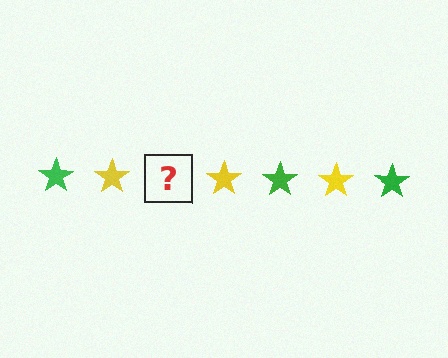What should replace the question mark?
The question mark should be replaced with a green star.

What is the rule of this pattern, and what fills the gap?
The rule is that the pattern cycles through green, yellow stars. The gap should be filled with a green star.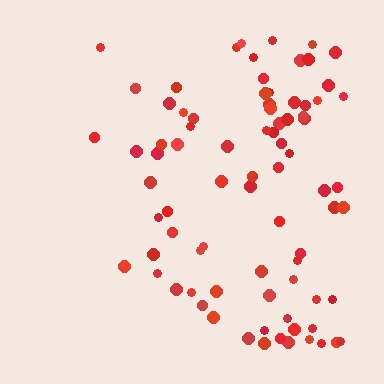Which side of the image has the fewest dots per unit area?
The left.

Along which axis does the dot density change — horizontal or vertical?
Horizontal.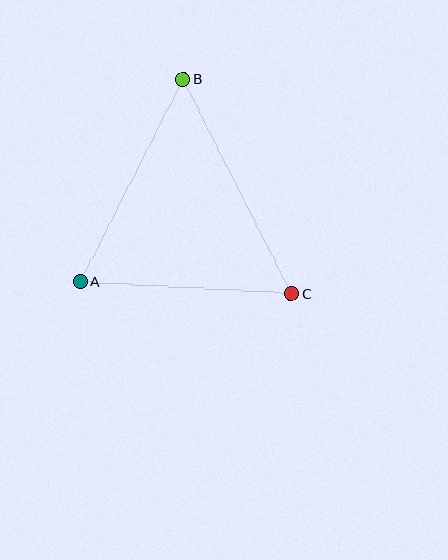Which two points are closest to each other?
Points A and C are closest to each other.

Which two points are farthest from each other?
Points B and C are farthest from each other.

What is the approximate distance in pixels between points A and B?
The distance between A and B is approximately 227 pixels.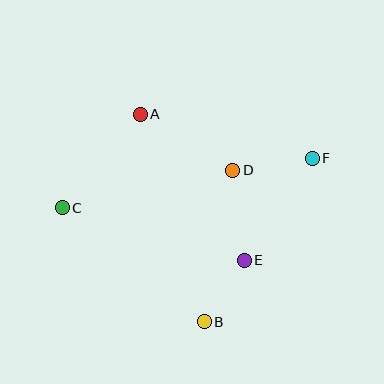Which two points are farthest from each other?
Points C and F are farthest from each other.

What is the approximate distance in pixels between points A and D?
The distance between A and D is approximately 108 pixels.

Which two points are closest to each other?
Points B and E are closest to each other.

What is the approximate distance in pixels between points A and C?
The distance between A and C is approximately 122 pixels.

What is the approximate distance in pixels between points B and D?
The distance between B and D is approximately 154 pixels.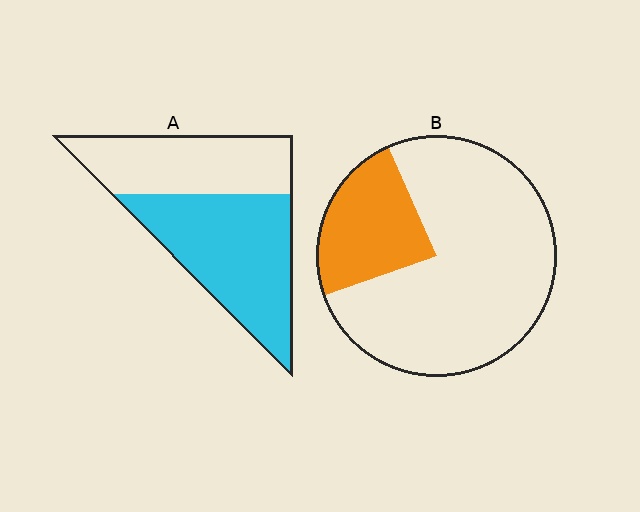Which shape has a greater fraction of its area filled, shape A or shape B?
Shape A.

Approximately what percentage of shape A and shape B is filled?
A is approximately 55% and B is approximately 25%.